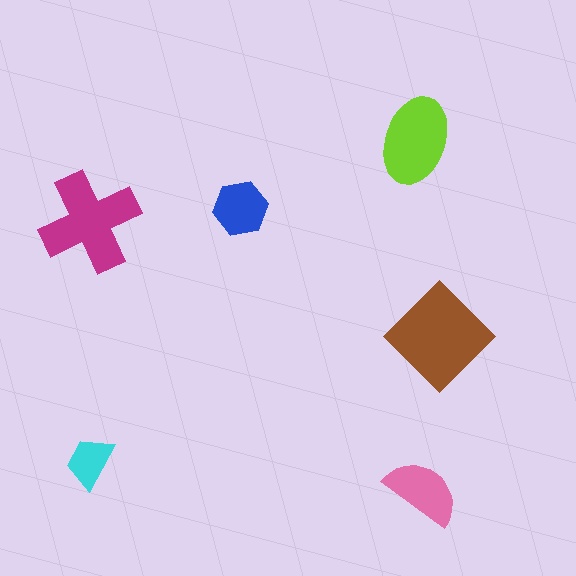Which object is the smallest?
The cyan trapezoid.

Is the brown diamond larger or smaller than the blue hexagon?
Larger.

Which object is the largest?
The brown diamond.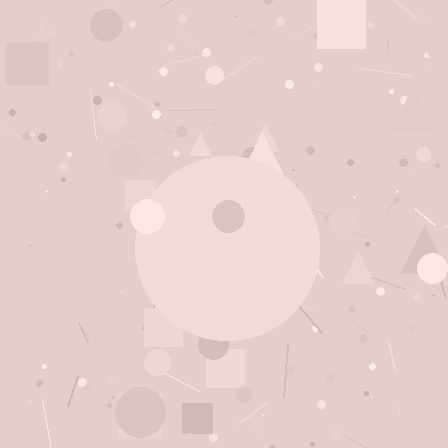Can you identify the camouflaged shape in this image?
The camouflaged shape is a circle.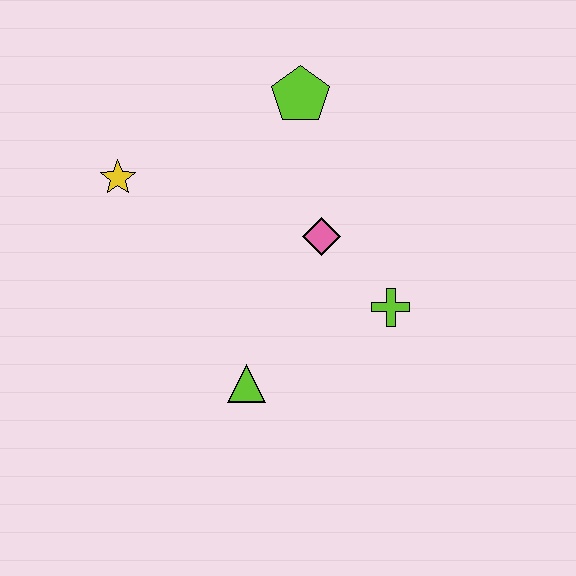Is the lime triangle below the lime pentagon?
Yes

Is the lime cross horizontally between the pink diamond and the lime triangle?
No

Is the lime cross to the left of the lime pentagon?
No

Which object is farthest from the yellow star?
The lime cross is farthest from the yellow star.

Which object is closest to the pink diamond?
The lime cross is closest to the pink diamond.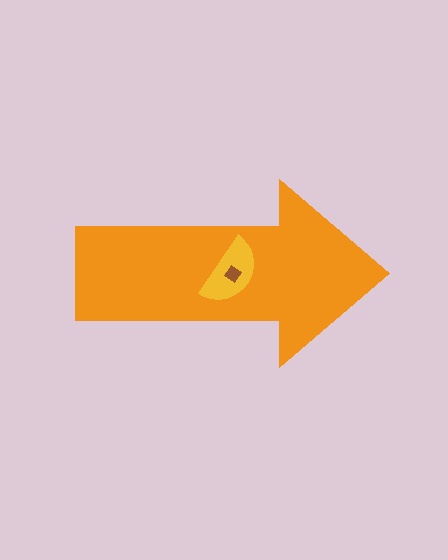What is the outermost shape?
The orange arrow.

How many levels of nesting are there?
3.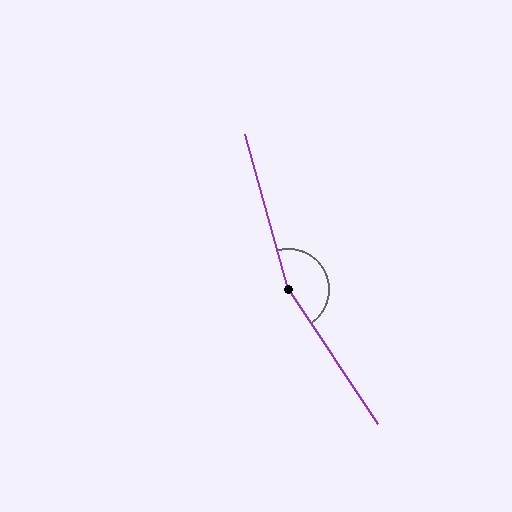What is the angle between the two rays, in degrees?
Approximately 162 degrees.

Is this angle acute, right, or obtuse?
It is obtuse.